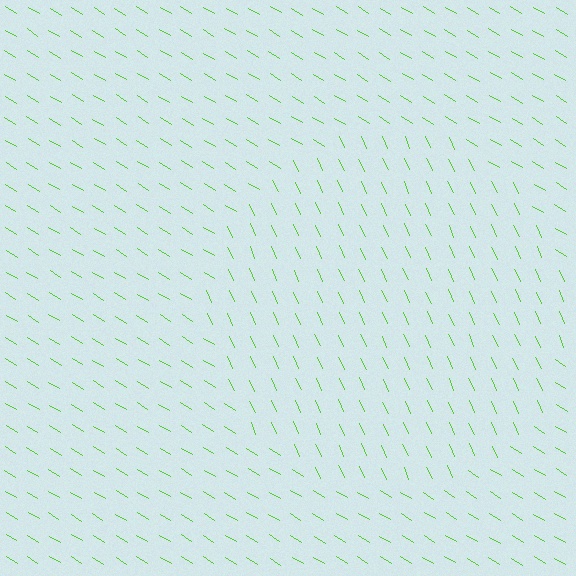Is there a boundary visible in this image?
Yes, there is a texture boundary formed by a change in line orientation.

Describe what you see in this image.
The image is filled with small lime line segments. A circle region in the image has lines oriented differently from the surrounding lines, creating a visible texture boundary.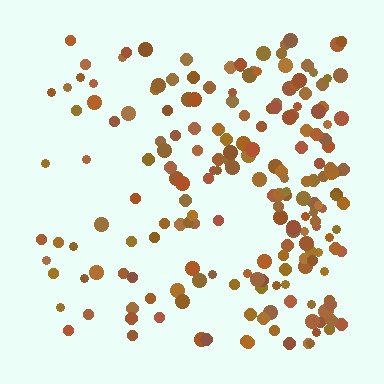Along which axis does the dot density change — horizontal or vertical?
Horizontal.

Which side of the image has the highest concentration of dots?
The right.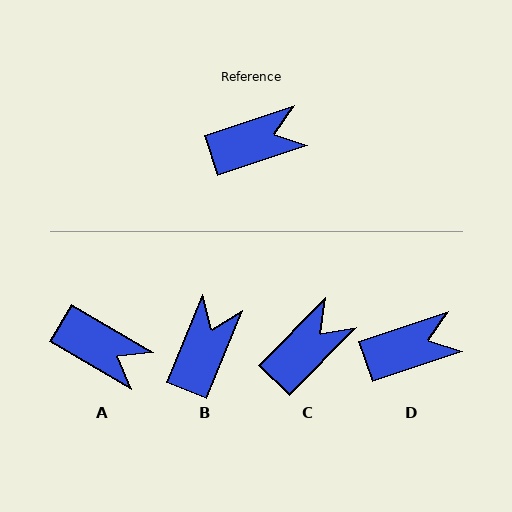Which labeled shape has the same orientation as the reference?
D.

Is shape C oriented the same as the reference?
No, it is off by about 27 degrees.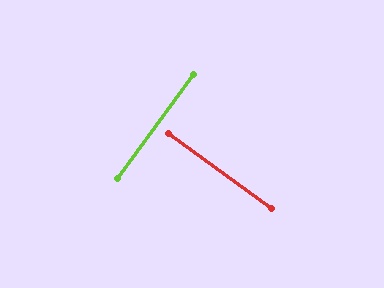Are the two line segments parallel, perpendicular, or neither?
Perpendicular — they meet at approximately 90°.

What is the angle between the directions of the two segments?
Approximately 90 degrees.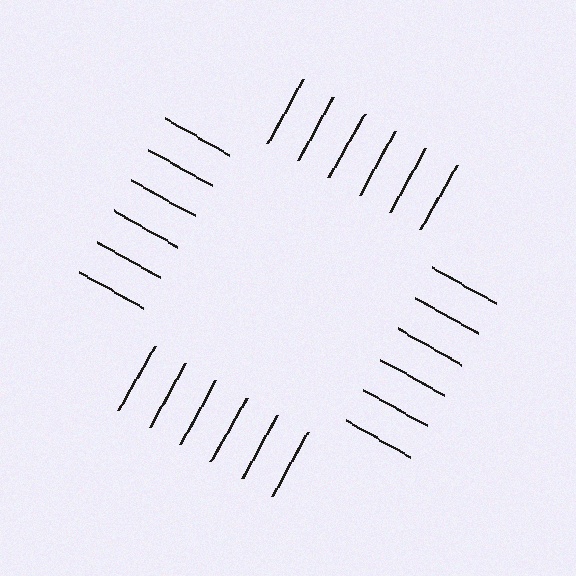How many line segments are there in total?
24 — 6 along each of the 4 edges.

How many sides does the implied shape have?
4 sides — the line-ends trace a square.